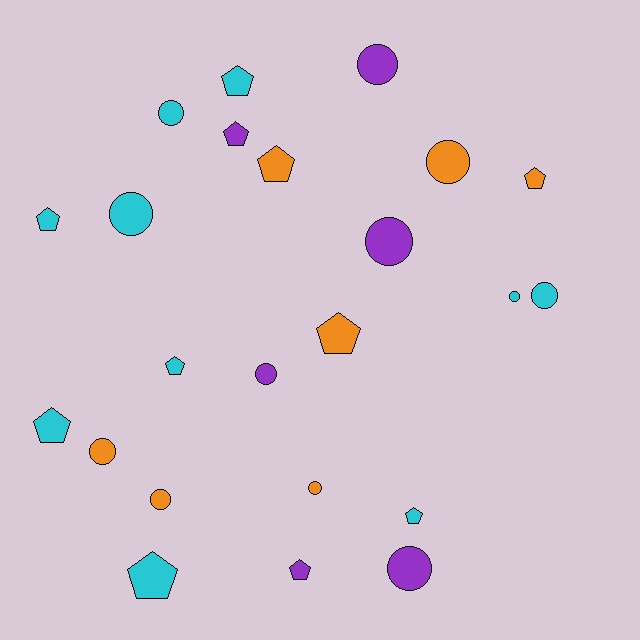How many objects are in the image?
There are 23 objects.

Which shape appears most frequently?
Circle, with 12 objects.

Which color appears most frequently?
Cyan, with 10 objects.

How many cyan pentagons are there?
There are 6 cyan pentagons.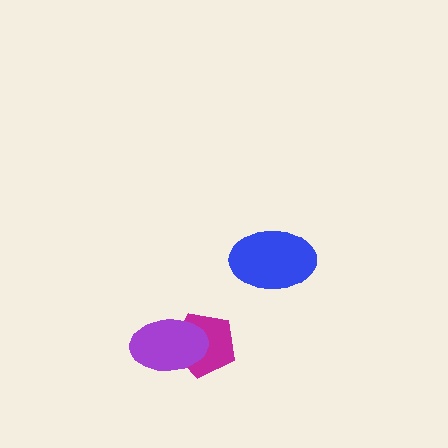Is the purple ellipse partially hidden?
No, no other shape covers it.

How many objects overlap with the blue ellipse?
0 objects overlap with the blue ellipse.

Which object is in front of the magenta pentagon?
The purple ellipse is in front of the magenta pentagon.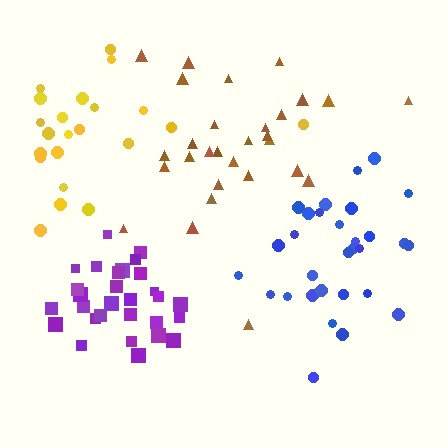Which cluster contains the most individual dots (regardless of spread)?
Blue (31).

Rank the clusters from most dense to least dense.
purple, blue, yellow, brown.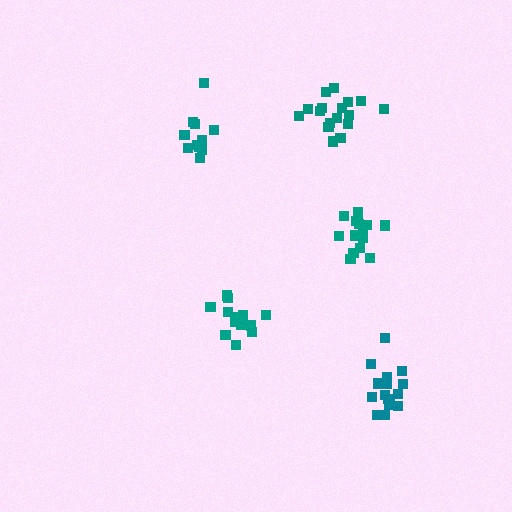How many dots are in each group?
Group 1: 17 dots, Group 2: 15 dots, Group 3: 11 dots, Group 4: 17 dots, Group 5: 15 dots (75 total).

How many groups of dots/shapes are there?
There are 5 groups.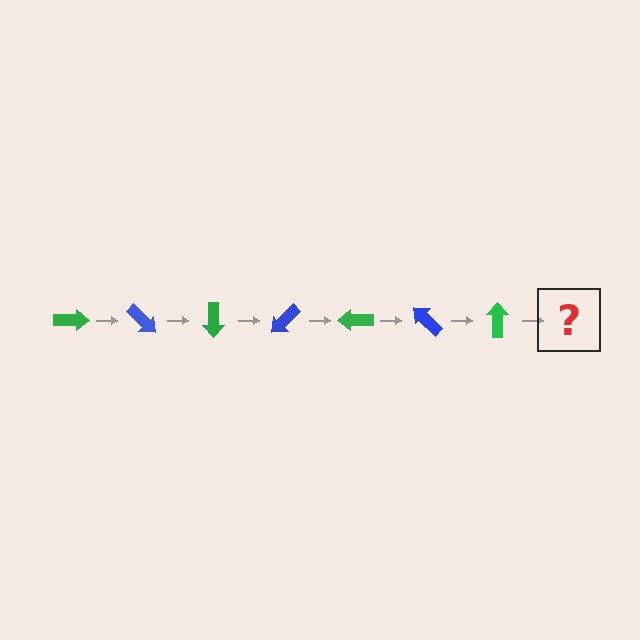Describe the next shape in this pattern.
It should be a blue arrow, rotated 315 degrees from the start.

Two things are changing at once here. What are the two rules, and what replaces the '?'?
The two rules are that it rotates 45 degrees each step and the color cycles through green and blue. The '?' should be a blue arrow, rotated 315 degrees from the start.